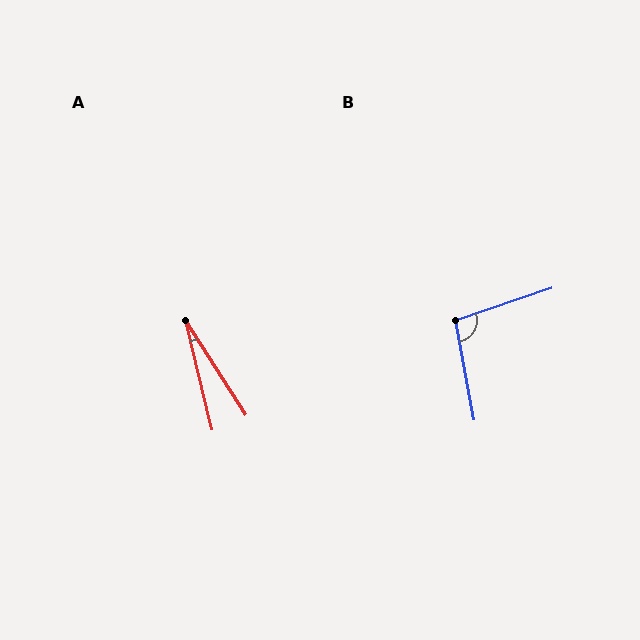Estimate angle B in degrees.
Approximately 98 degrees.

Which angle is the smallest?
A, at approximately 19 degrees.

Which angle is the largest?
B, at approximately 98 degrees.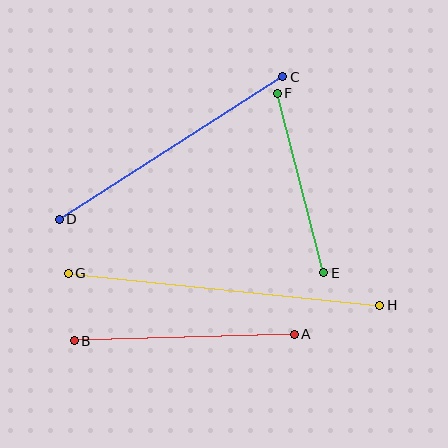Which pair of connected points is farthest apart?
Points G and H are farthest apart.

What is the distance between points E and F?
The distance is approximately 185 pixels.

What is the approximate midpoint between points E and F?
The midpoint is at approximately (301, 183) pixels.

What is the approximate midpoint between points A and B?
The midpoint is at approximately (184, 337) pixels.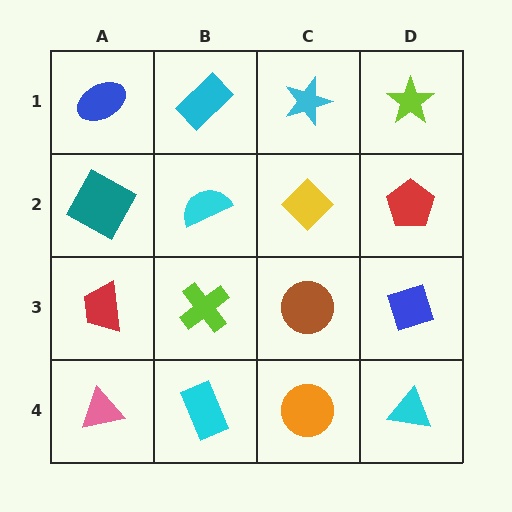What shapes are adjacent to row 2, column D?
A lime star (row 1, column D), a blue diamond (row 3, column D), a yellow diamond (row 2, column C).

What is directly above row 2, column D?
A lime star.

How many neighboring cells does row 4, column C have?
3.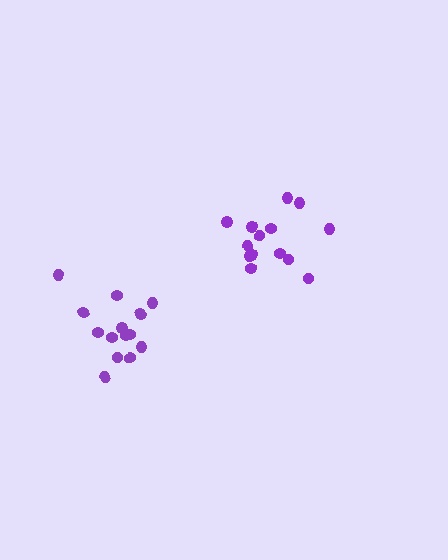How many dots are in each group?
Group 1: 14 dots, Group 2: 14 dots (28 total).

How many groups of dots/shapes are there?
There are 2 groups.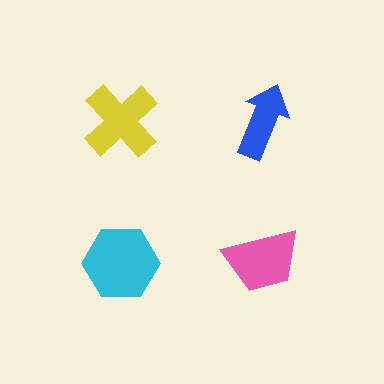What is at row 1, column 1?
A yellow cross.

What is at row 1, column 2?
A blue arrow.